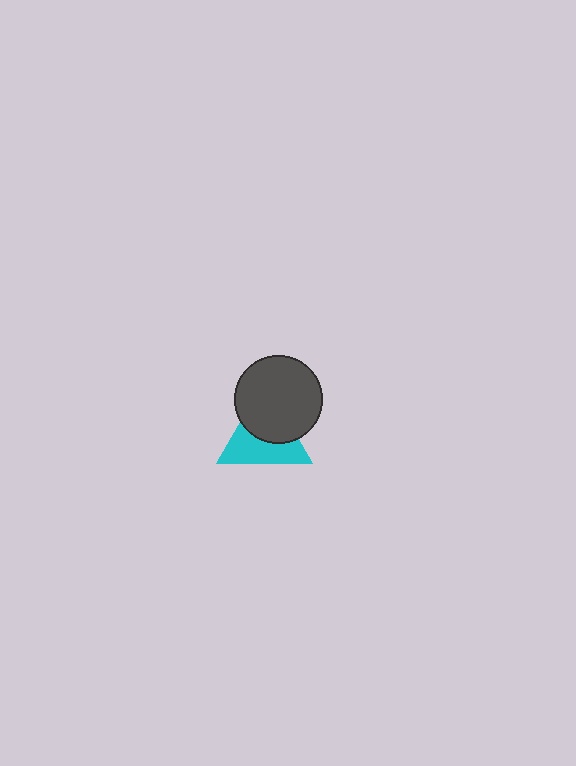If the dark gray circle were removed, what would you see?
You would see the complete cyan triangle.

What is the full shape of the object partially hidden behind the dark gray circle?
The partially hidden object is a cyan triangle.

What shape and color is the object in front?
The object in front is a dark gray circle.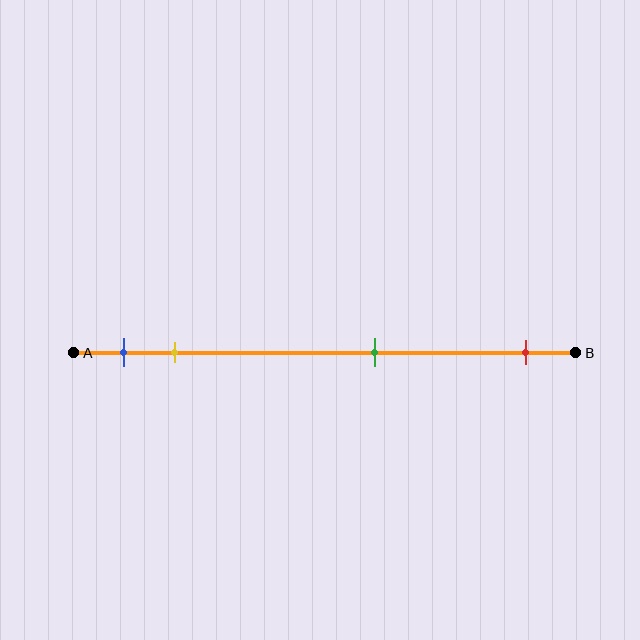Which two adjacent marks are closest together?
The blue and yellow marks are the closest adjacent pair.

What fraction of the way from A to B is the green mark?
The green mark is approximately 60% (0.6) of the way from A to B.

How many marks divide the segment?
There are 4 marks dividing the segment.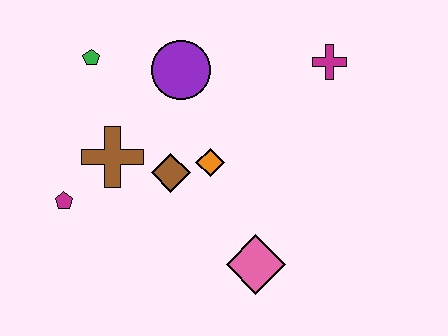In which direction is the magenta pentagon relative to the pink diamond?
The magenta pentagon is to the left of the pink diamond.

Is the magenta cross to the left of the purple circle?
No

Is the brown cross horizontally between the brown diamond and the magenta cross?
No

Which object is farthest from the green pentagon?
The pink diamond is farthest from the green pentagon.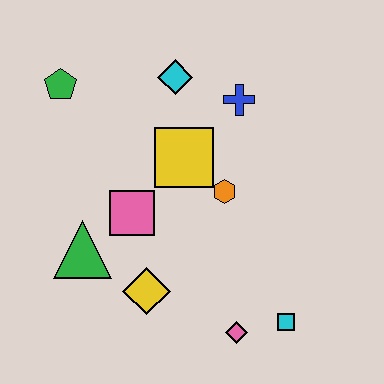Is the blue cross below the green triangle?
No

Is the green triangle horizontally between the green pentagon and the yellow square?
Yes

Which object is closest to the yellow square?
The orange hexagon is closest to the yellow square.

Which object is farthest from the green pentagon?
The cyan square is farthest from the green pentagon.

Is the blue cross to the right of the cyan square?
No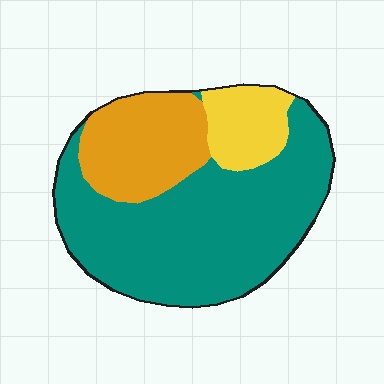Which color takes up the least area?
Yellow, at roughly 15%.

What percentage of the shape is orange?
Orange takes up about one quarter (1/4) of the shape.